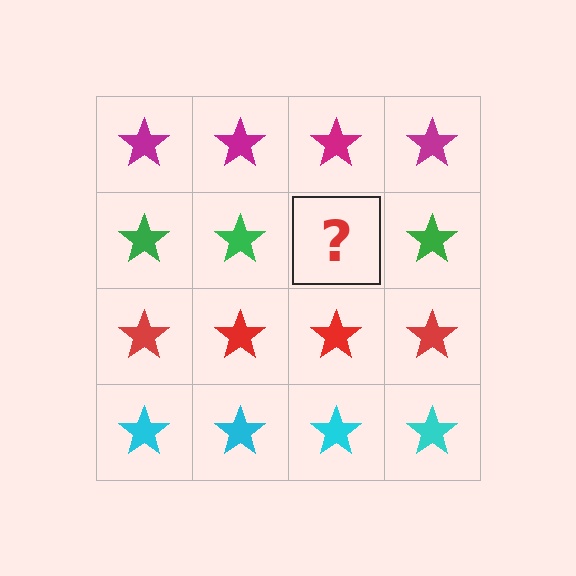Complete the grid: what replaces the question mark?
The question mark should be replaced with a green star.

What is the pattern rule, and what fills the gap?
The rule is that each row has a consistent color. The gap should be filled with a green star.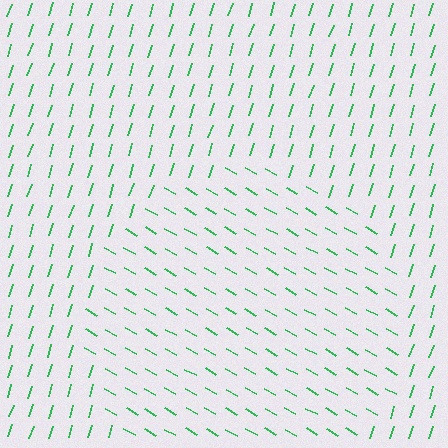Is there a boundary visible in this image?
Yes, there is a texture boundary formed by a change in line orientation.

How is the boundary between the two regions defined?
The boundary is defined purely by a change in line orientation (approximately 78 degrees difference). All lines are the same color and thickness.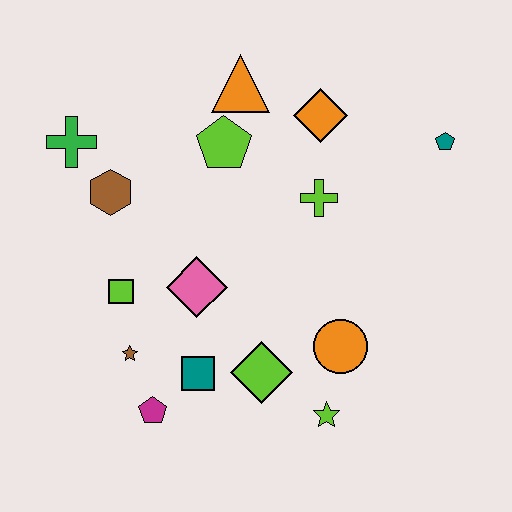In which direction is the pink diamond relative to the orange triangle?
The pink diamond is below the orange triangle.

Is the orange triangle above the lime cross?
Yes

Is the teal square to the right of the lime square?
Yes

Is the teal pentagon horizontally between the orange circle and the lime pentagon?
No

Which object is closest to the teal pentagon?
The orange diamond is closest to the teal pentagon.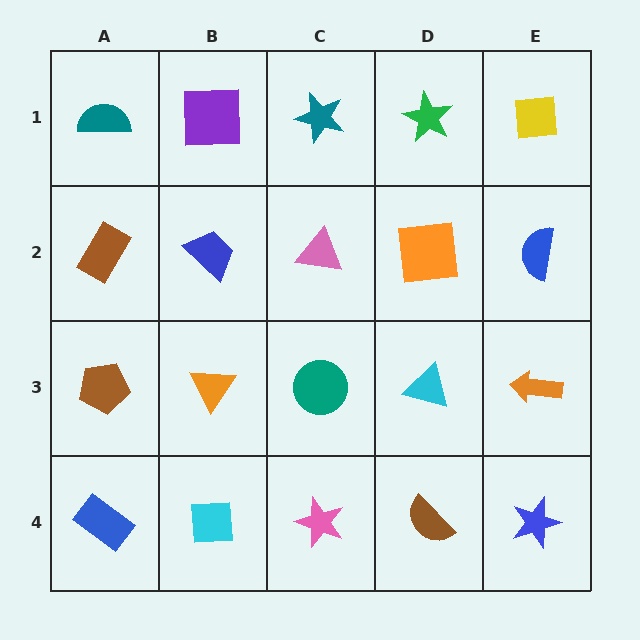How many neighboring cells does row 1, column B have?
3.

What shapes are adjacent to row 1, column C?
A pink triangle (row 2, column C), a purple square (row 1, column B), a green star (row 1, column D).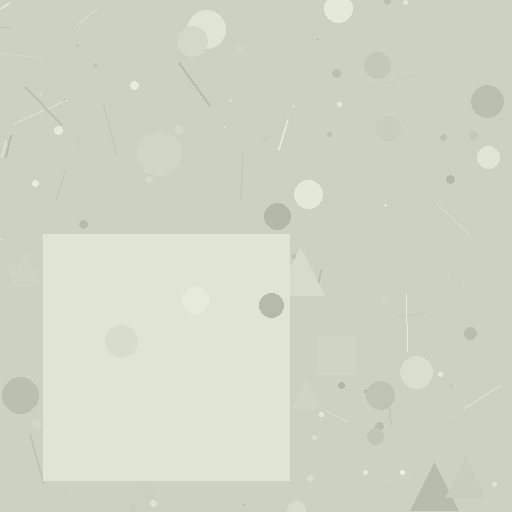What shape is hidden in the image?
A square is hidden in the image.